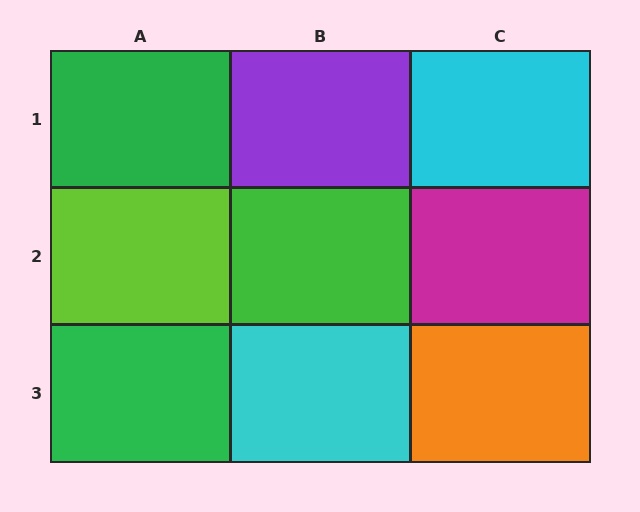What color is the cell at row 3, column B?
Cyan.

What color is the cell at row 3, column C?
Orange.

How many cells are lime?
1 cell is lime.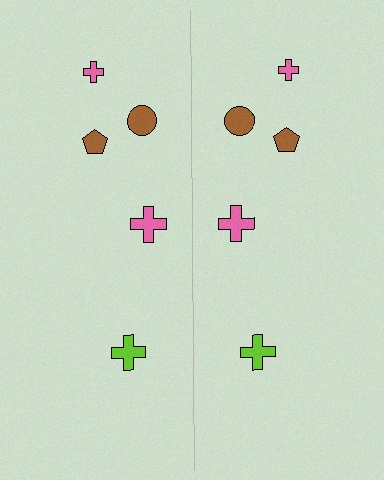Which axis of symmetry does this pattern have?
The pattern has a vertical axis of symmetry running through the center of the image.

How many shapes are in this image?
There are 10 shapes in this image.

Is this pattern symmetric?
Yes, this pattern has bilateral (reflection) symmetry.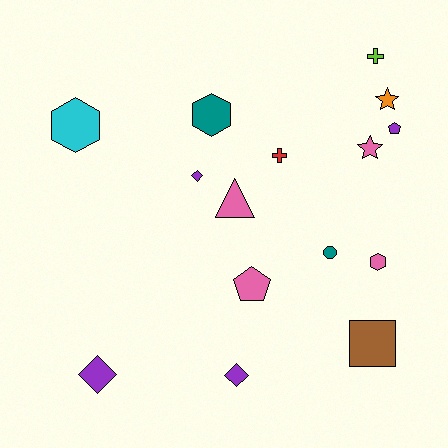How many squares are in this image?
There is 1 square.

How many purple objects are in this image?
There are 4 purple objects.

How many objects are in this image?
There are 15 objects.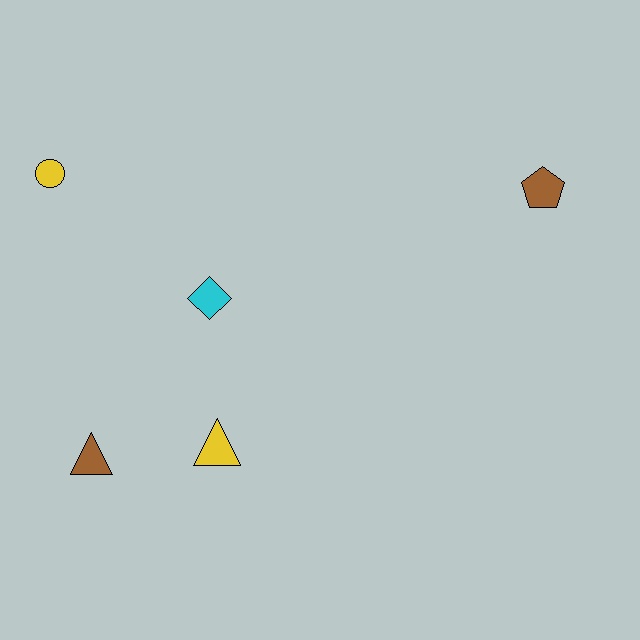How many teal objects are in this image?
There are no teal objects.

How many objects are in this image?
There are 5 objects.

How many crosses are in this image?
There are no crosses.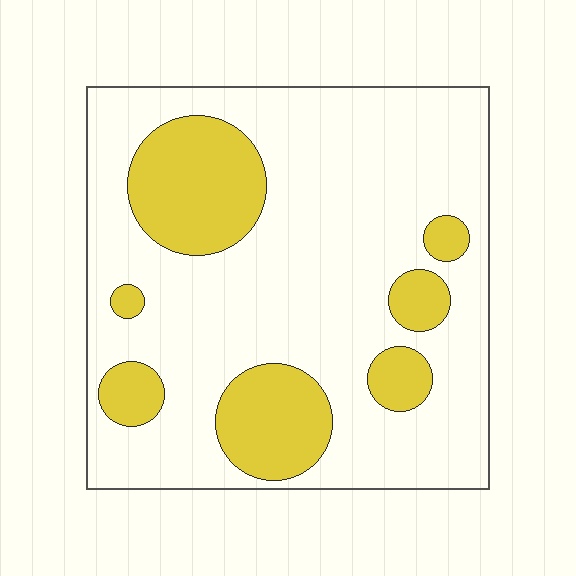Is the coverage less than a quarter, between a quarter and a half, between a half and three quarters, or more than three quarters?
Less than a quarter.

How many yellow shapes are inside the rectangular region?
7.